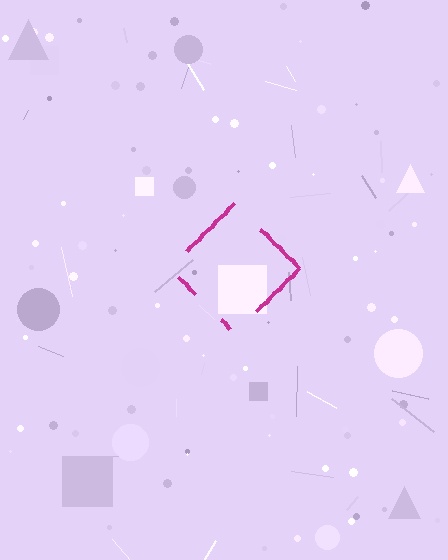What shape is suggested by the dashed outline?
The dashed outline suggests a diamond.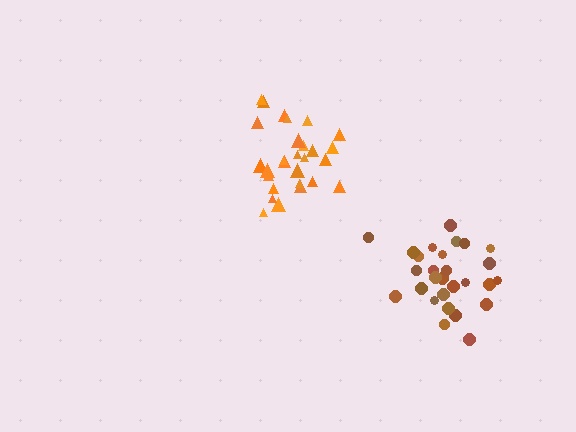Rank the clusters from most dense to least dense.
brown, orange.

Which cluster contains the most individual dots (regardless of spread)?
Orange (28).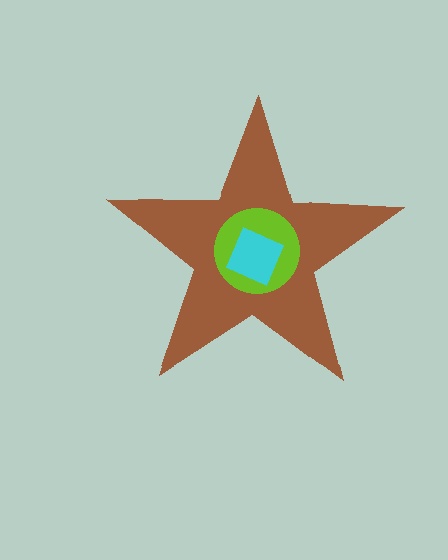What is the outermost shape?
The brown star.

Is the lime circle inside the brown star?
Yes.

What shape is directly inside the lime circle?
The cyan diamond.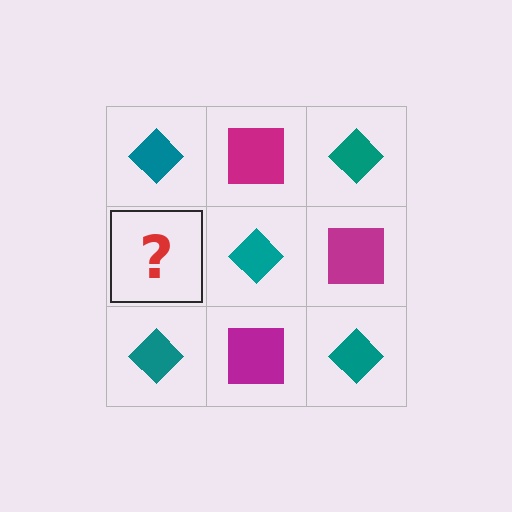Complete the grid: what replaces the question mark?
The question mark should be replaced with a magenta square.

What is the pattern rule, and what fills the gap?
The rule is that it alternates teal diamond and magenta square in a checkerboard pattern. The gap should be filled with a magenta square.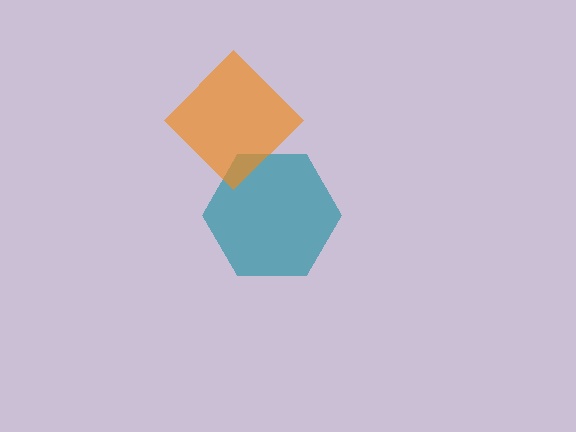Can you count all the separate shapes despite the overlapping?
Yes, there are 2 separate shapes.